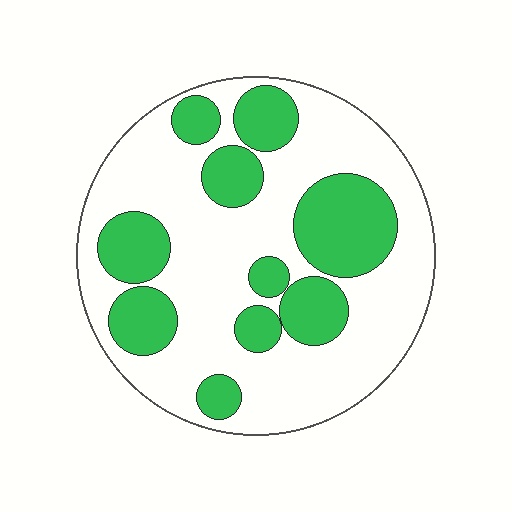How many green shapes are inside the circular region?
10.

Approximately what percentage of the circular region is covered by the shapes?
Approximately 35%.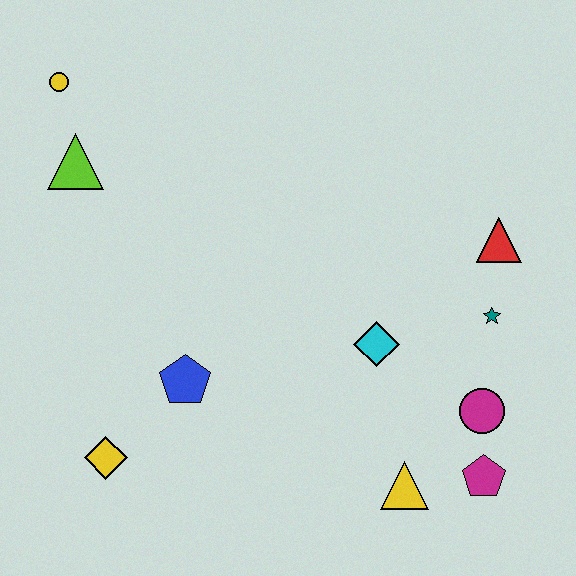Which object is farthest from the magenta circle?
The yellow circle is farthest from the magenta circle.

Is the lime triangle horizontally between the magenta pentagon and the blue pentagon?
No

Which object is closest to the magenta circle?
The magenta pentagon is closest to the magenta circle.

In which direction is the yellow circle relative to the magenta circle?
The yellow circle is to the left of the magenta circle.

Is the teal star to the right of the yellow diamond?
Yes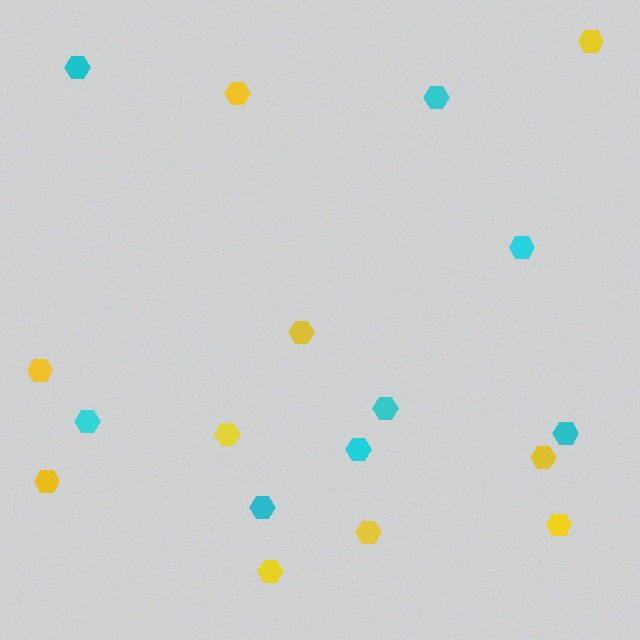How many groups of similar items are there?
There are 2 groups: one group of yellow hexagons (10) and one group of cyan hexagons (8).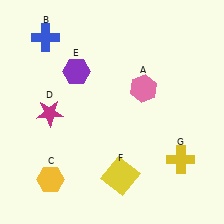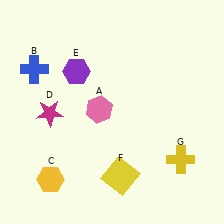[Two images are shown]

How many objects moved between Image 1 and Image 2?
2 objects moved between the two images.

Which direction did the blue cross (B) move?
The blue cross (B) moved down.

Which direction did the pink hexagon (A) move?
The pink hexagon (A) moved left.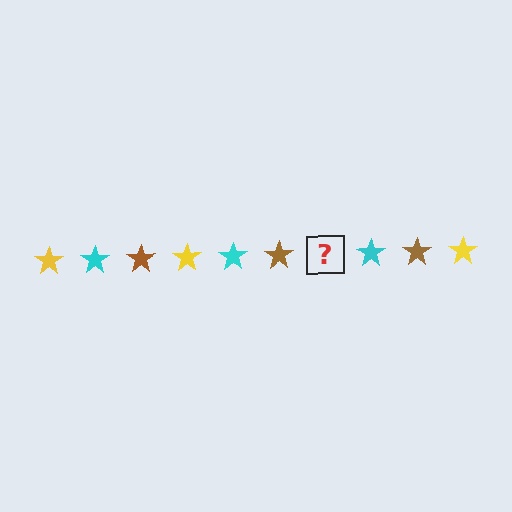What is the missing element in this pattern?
The missing element is a yellow star.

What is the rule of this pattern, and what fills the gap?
The rule is that the pattern cycles through yellow, cyan, brown stars. The gap should be filled with a yellow star.